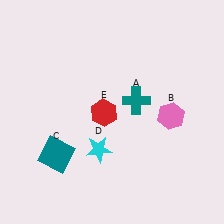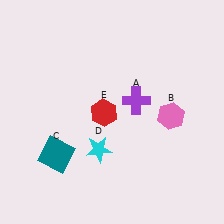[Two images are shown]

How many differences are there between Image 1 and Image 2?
There is 1 difference between the two images.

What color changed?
The cross (A) changed from teal in Image 1 to purple in Image 2.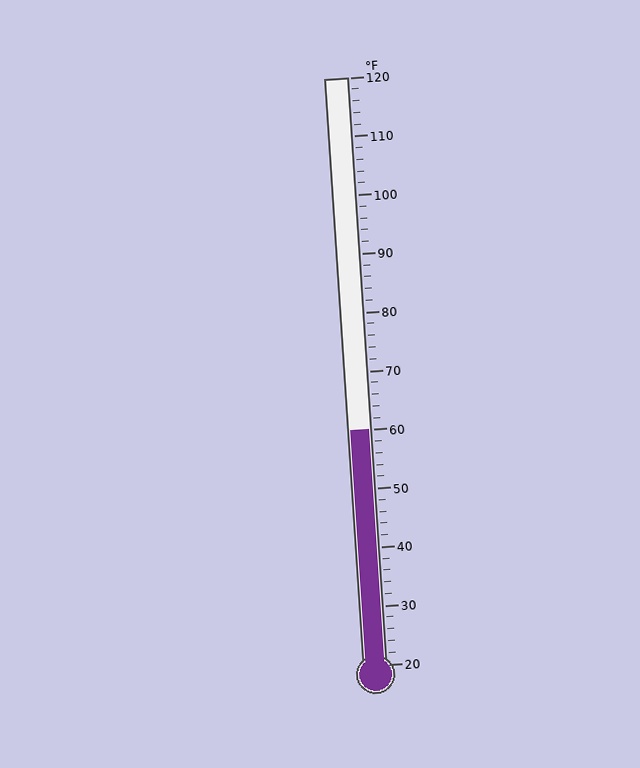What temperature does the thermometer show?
The thermometer shows approximately 60°F.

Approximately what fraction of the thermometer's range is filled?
The thermometer is filled to approximately 40% of its range.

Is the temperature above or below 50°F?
The temperature is above 50°F.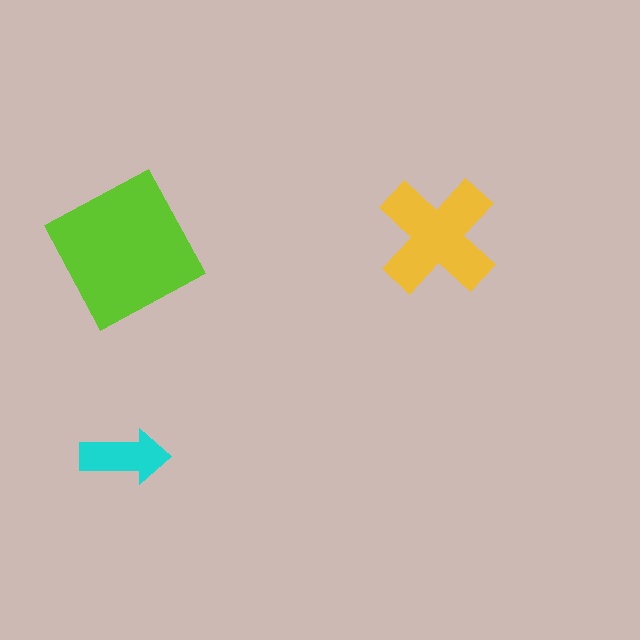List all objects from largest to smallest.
The lime square, the yellow cross, the cyan arrow.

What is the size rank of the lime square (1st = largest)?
1st.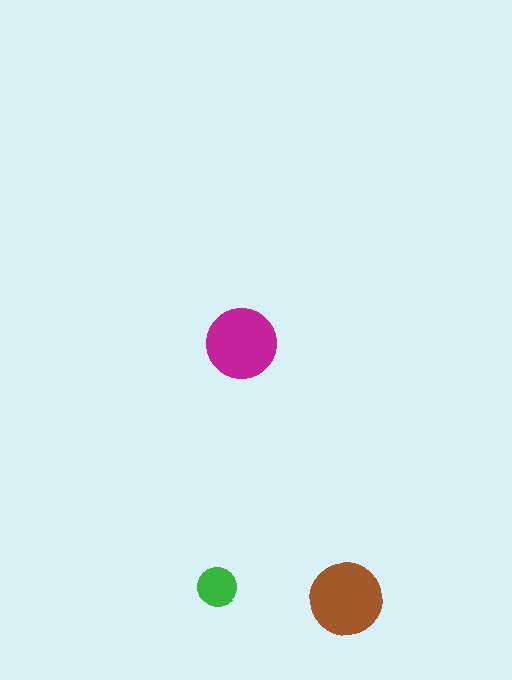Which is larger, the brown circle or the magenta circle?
The brown one.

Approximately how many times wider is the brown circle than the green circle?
About 2 times wider.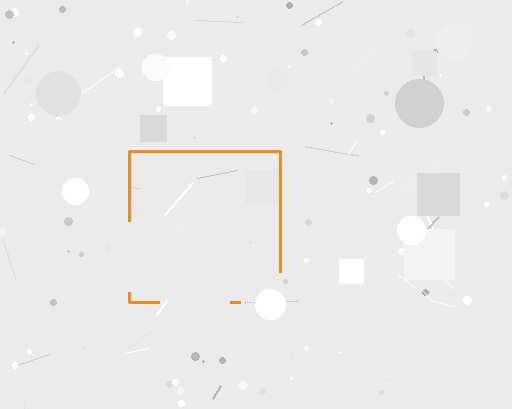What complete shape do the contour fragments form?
The contour fragments form a square.